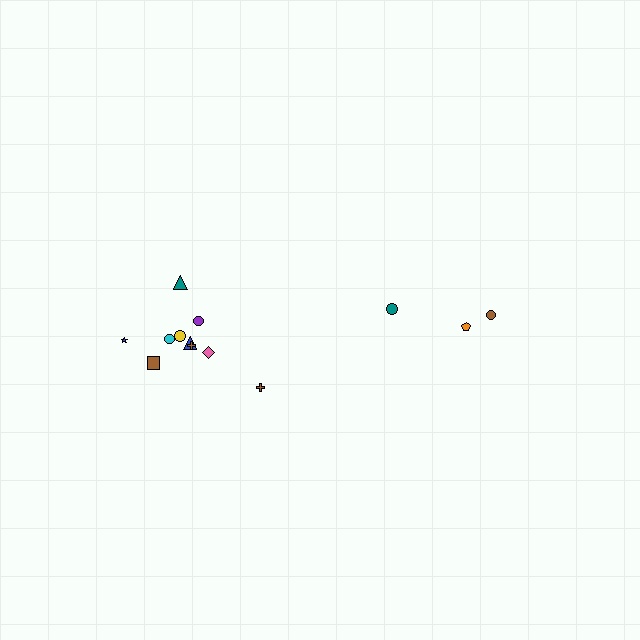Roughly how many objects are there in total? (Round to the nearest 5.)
Roughly 15 objects in total.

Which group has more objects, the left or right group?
The left group.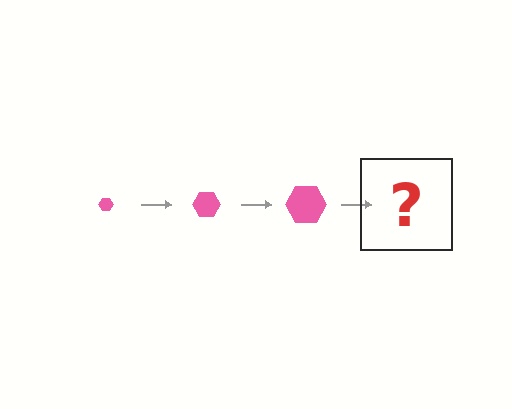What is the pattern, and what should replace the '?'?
The pattern is that the hexagon gets progressively larger each step. The '?' should be a pink hexagon, larger than the previous one.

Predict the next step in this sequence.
The next step is a pink hexagon, larger than the previous one.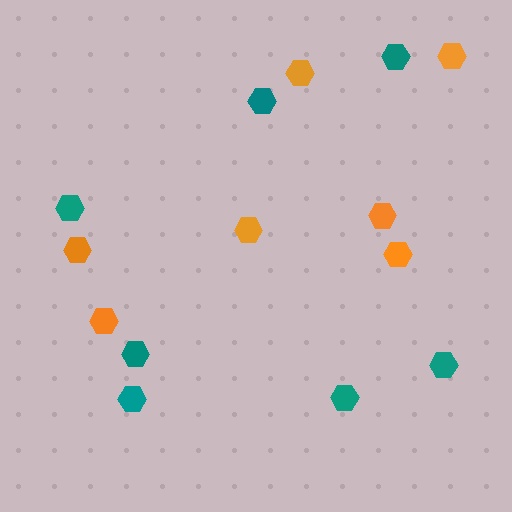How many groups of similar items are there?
There are 2 groups: one group of orange hexagons (7) and one group of teal hexagons (7).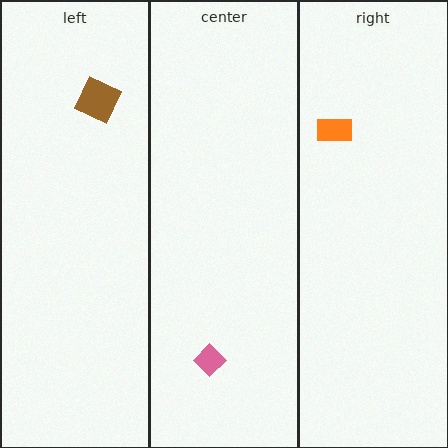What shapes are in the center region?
The pink diamond.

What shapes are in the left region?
The brown square.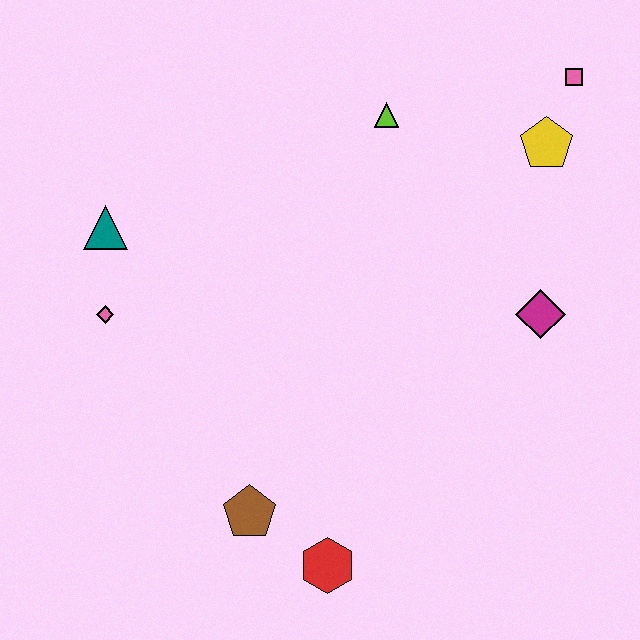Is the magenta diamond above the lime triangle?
No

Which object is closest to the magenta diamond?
The yellow pentagon is closest to the magenta diamond.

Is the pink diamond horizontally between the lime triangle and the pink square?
No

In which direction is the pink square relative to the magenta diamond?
The pink square is above the magenta diamond.